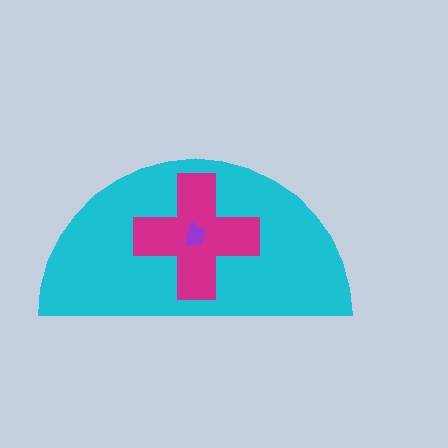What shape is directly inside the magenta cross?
The purple trapezoid.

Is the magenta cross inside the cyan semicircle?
Yes.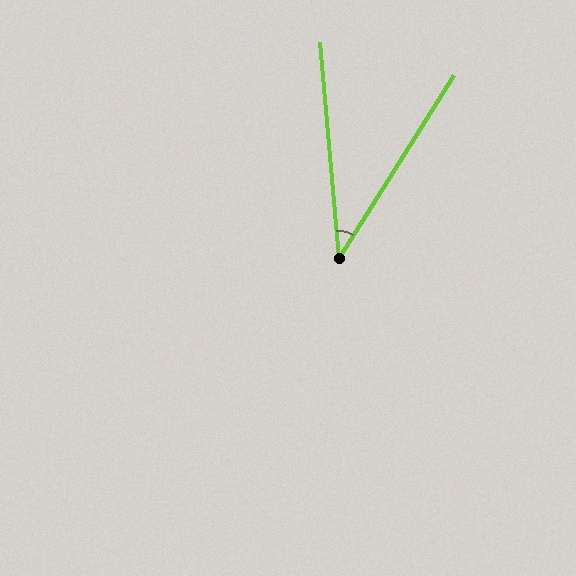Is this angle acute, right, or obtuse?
It is acute.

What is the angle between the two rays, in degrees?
Approximately 37 degrees.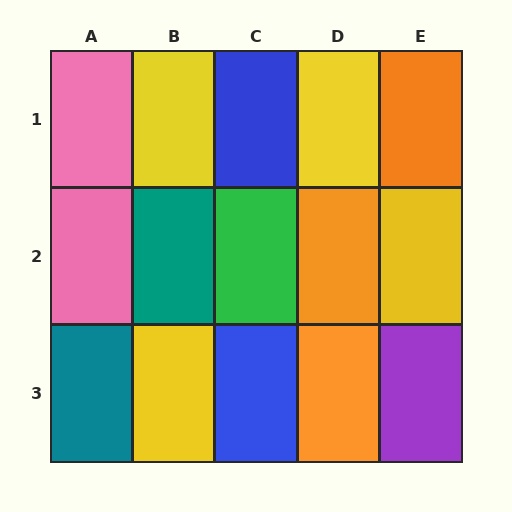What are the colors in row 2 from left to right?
Pink, teal, green, orange, yellow.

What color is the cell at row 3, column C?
Blue.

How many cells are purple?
1 cell is purple.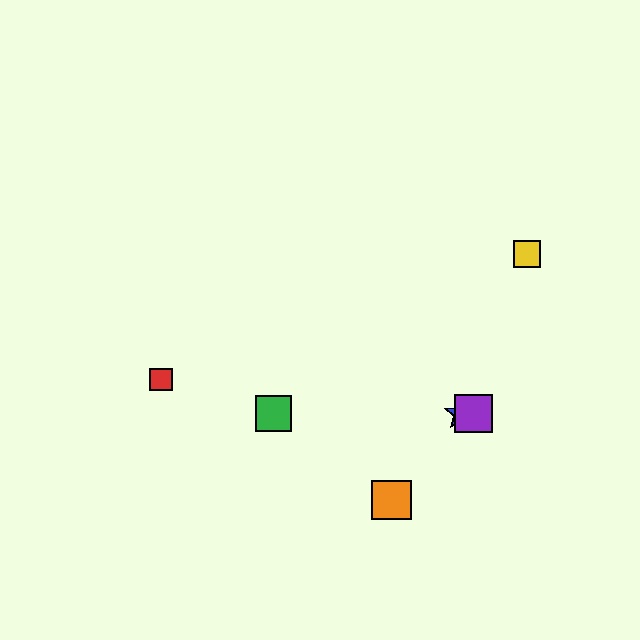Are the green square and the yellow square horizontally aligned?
No, the green square is at y≈414 and the yellow square is at y≈254.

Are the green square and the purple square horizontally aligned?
Yes, both are at y≈414.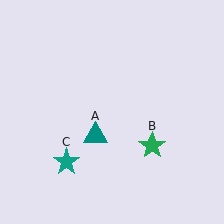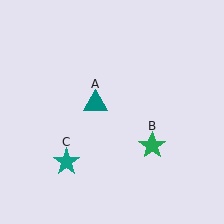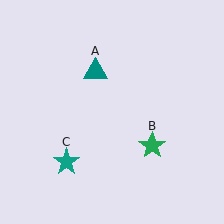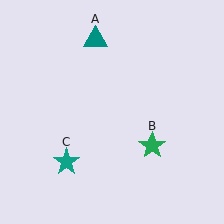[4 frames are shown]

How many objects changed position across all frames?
1 object changed position: teal triangle (object A).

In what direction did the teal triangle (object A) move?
The teal triangle (object A) moved up.